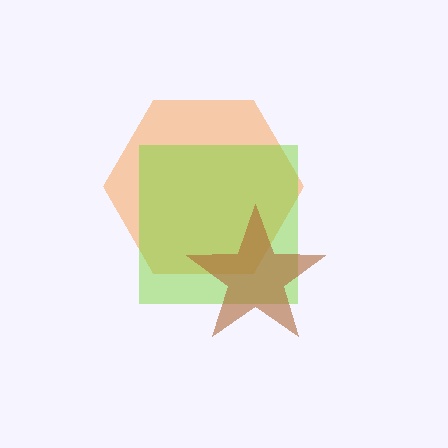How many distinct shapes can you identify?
There are 3 distinct shapes: an orange hexagon, a lime square, a brown star.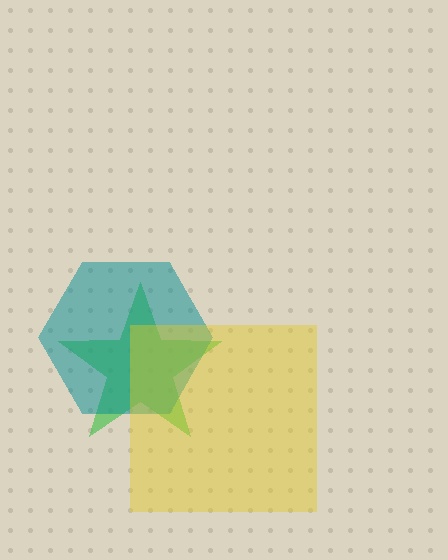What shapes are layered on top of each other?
The layered shapes are: a green star, a teal hexagon, a yellow square.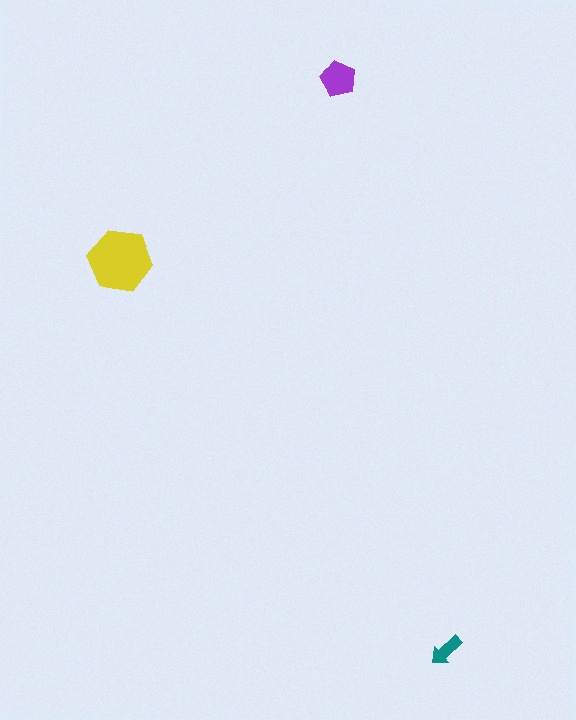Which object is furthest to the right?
The teal arrow is rightmost.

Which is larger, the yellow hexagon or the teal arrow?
The yellow hexagon.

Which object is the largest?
The yellow hexagon.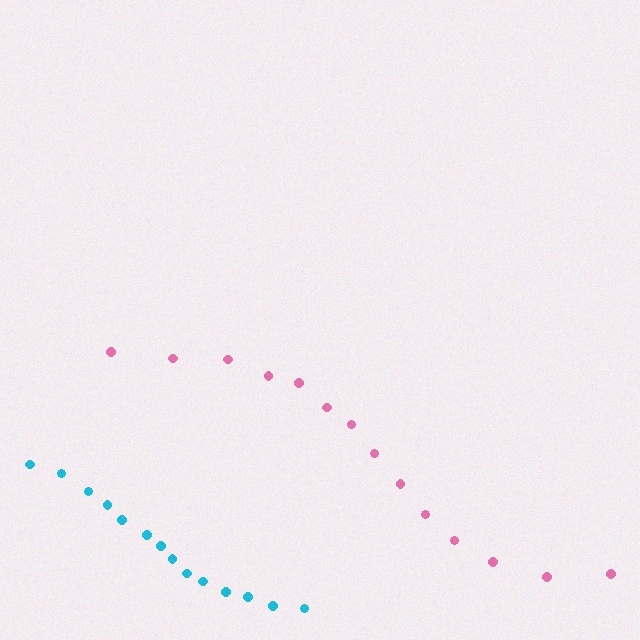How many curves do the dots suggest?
There are 2 distinct paths.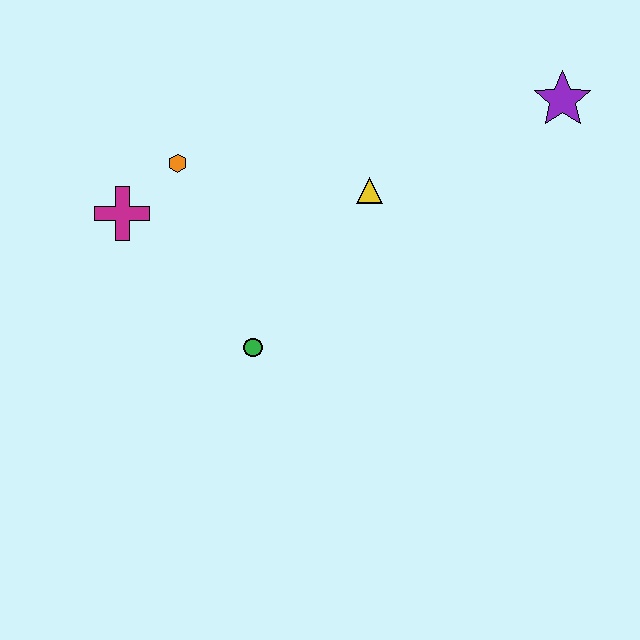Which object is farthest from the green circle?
The purple star is farthest from the green circle.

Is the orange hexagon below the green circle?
No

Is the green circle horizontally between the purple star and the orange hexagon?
Yes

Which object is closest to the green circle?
The magenta cross is closest to the green circle.